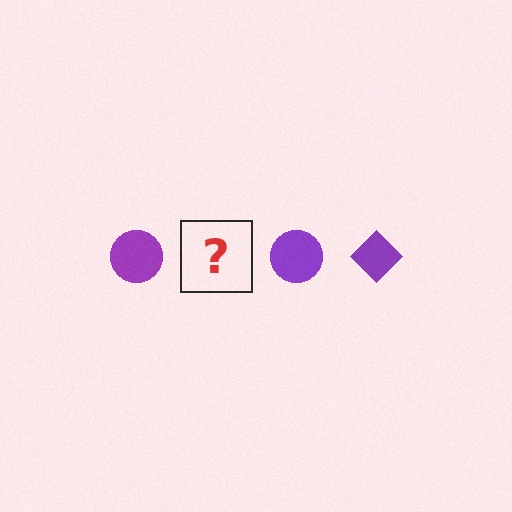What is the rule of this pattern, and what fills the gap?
The rule is that the pattern cycles through circle, diamond shapes in purple. The gap should be filled with a purple diamond.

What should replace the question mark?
The question mark should be replaced with a purple diamond.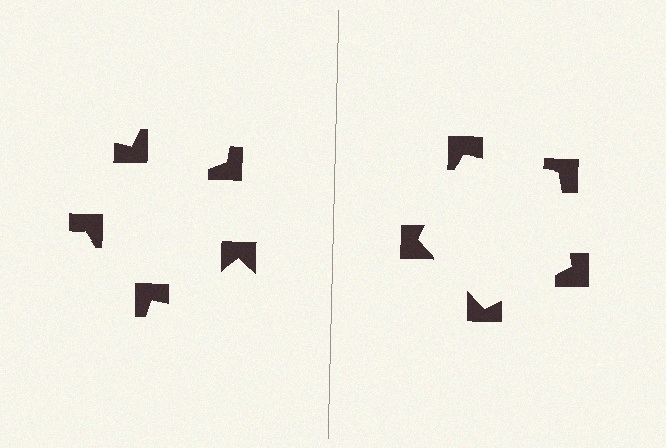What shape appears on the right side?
An illusory pentagon.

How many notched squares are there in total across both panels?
10 — 5 on each side.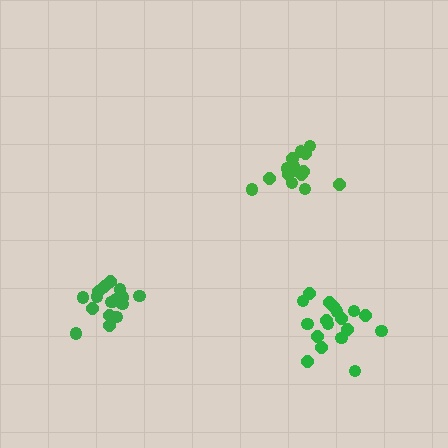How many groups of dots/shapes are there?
There are 3 groups.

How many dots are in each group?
Group 1: 14 dots, Group 2: 17 dots, Group 3: 18 dots (49 total).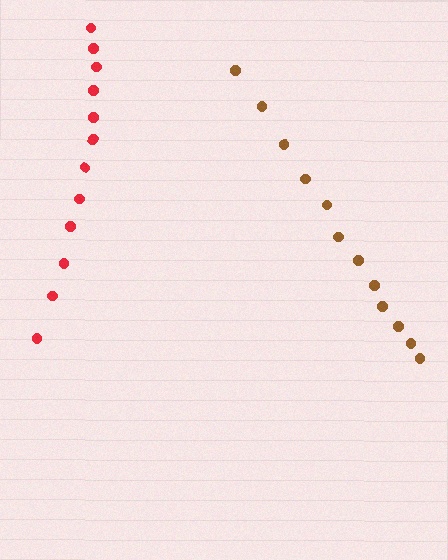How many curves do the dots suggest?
There are 2 distinct paths.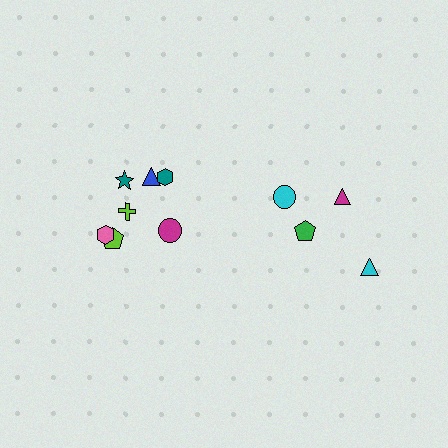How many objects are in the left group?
There are 7 objects.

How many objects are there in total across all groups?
There are 11 objects.